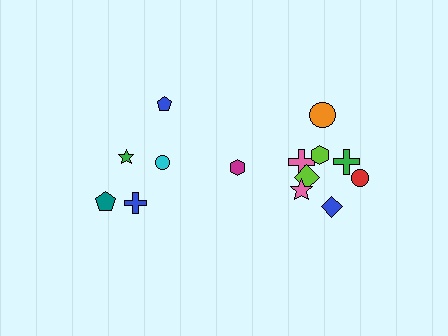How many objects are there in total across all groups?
There are 14 objects.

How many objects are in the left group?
There are 6 objects.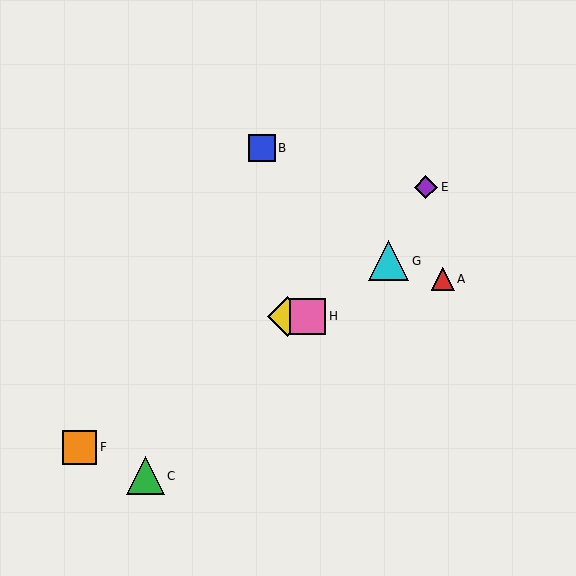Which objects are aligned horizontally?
Objects D, H are aligned horizontally.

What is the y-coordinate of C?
Object C is at y≈476.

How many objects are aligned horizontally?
2 objects (D, H) are aligned horizontally.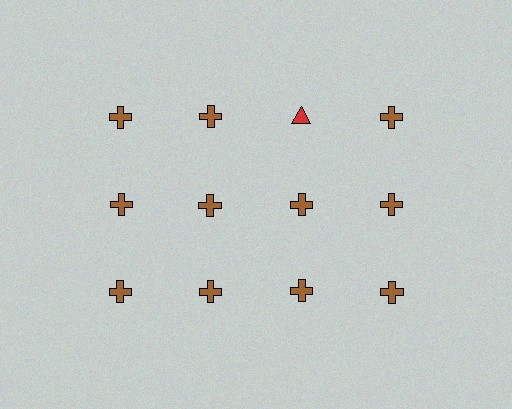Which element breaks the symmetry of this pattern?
The red triangle in the top row, center column breaks the symmetry. All other shapes are brown crosses.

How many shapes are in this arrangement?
There are 12 shapes arranged in a grid pattern.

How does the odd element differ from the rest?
It differs in both color (red instead of brown) and shape (triangle instead of cross).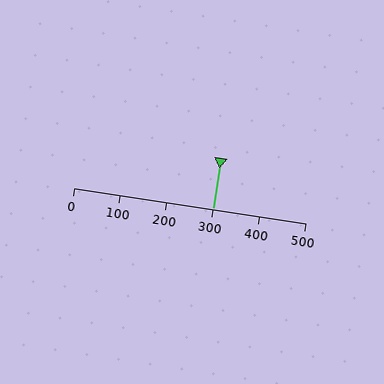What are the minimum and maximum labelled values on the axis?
The axis runs from 0 to 500.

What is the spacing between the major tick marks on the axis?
The major ticks are spaced 100 apart.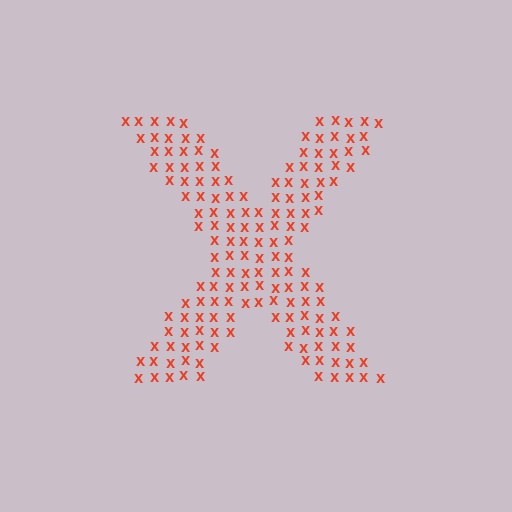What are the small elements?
The small elements are letter X's.